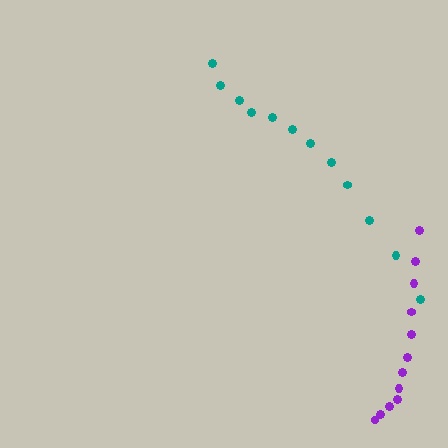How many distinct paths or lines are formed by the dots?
There are 2 distinct paths.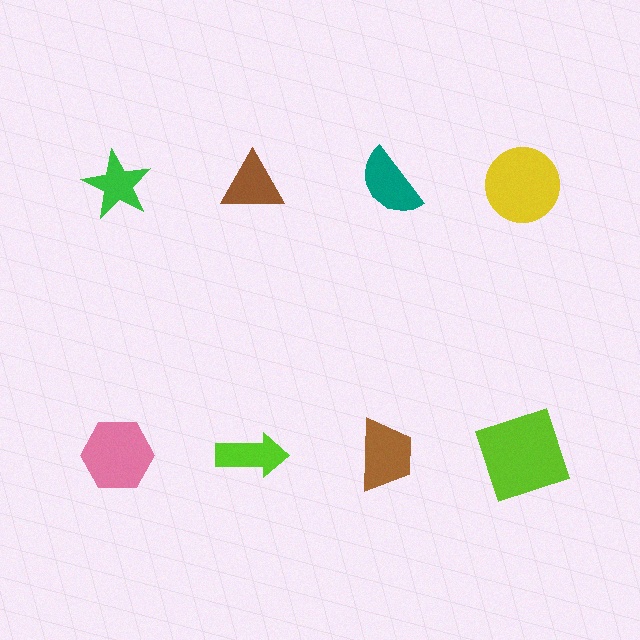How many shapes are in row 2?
4 shapes.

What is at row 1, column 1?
A green star.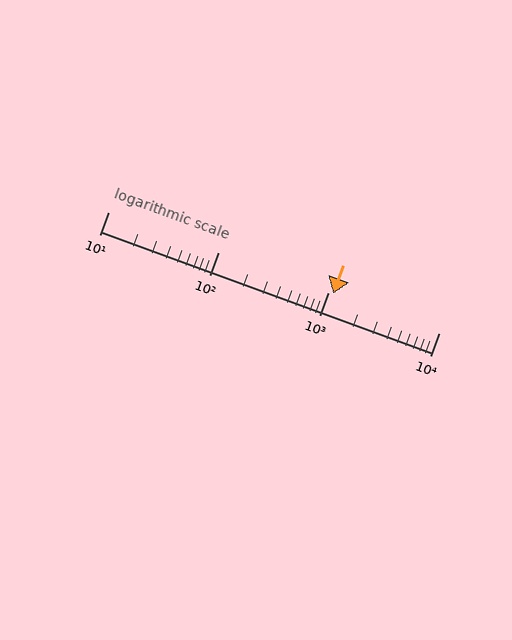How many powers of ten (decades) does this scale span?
The scale spans 3 decades, from 10 to 10000.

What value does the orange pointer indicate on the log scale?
The pointer indicates approximately 1100.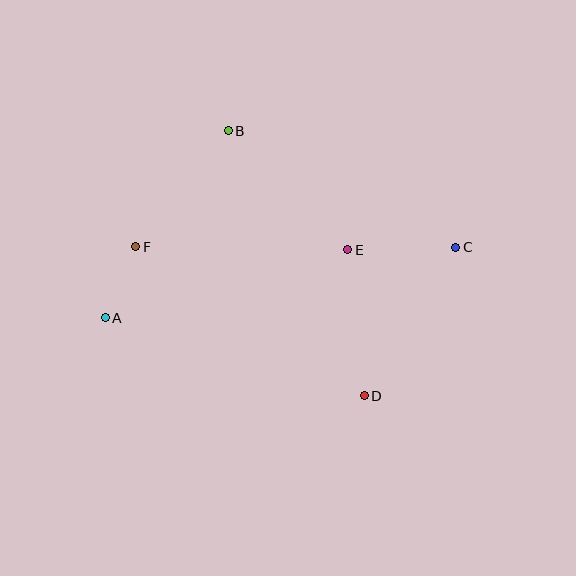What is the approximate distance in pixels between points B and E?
The distance between B and E is approximately 168 pixels.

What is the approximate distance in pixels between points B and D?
The distance between B and D is approximately 298 pixels.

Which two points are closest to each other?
Points A and F are closest to each other.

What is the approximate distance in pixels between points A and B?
The distance between A and B is approximately 224 pixels.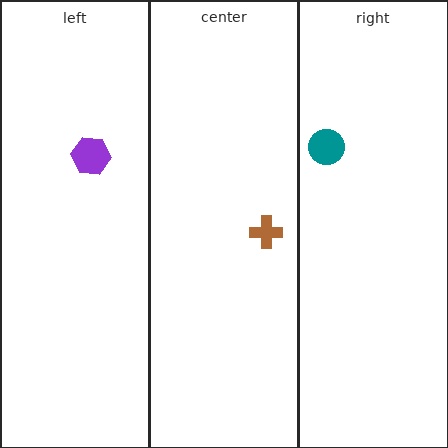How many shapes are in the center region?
1.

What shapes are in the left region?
The purple hexagon.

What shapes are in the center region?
The brown cross.